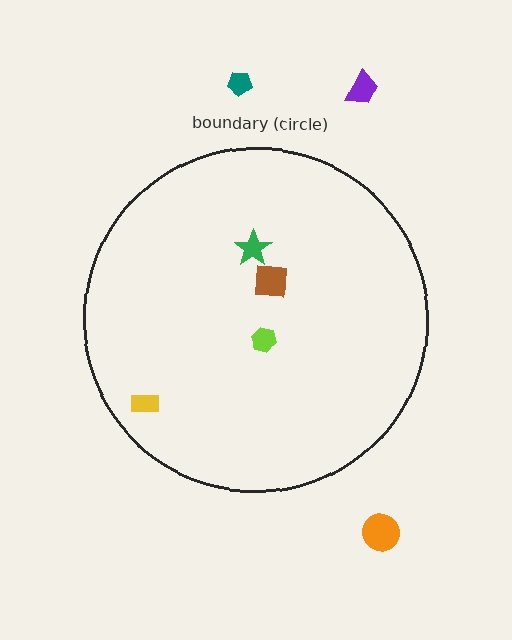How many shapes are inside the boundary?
4 inside, 3 outside.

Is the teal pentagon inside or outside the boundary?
Outside.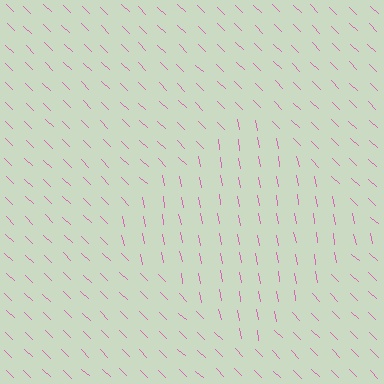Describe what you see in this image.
The image is filled with small pink line segments. A diamond region in the image has lines oriented differently from the surrounding lines, creating a visible texture boundary.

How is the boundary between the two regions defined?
The boundary is defined purely by a change in line orientation (approximately 35 degrees difference). All lines are the same color and thickness.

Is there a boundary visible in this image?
Yes, there is a texture boundary formed by a change in line orientation.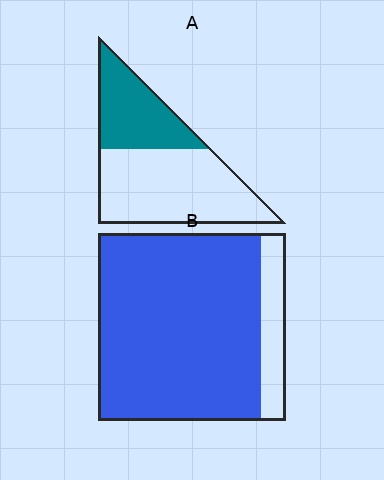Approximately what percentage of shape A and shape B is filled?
A is approximately 35% and B is approximately 85%.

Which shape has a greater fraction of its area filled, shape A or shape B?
Shape B.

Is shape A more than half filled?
No.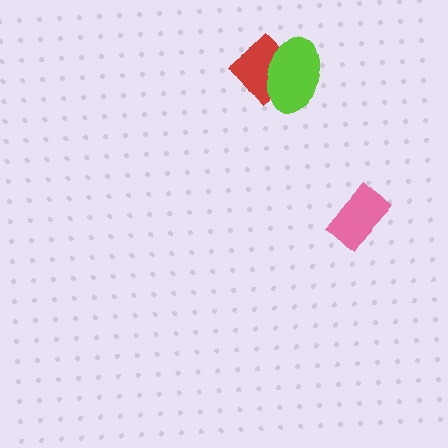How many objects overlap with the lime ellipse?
1 object overlaps with the lime ellipse.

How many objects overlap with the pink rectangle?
0 objects overlap with the pink rectangle.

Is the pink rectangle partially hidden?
No, no other shape covers it.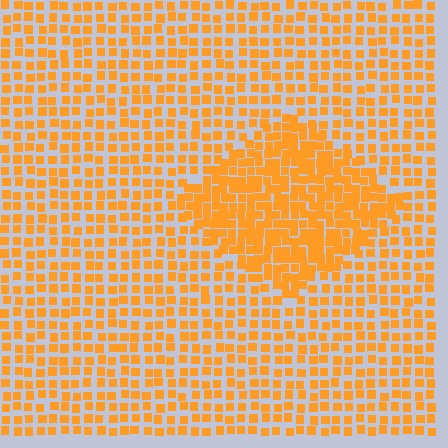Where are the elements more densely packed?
The elements are more densely packed inside the diamond boundary.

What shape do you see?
I see a diamond.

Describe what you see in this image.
The image contains small orange elements arranged at two different densities. A diamond-shaped region is visible where the elements are more densely packed than the surrounding area.